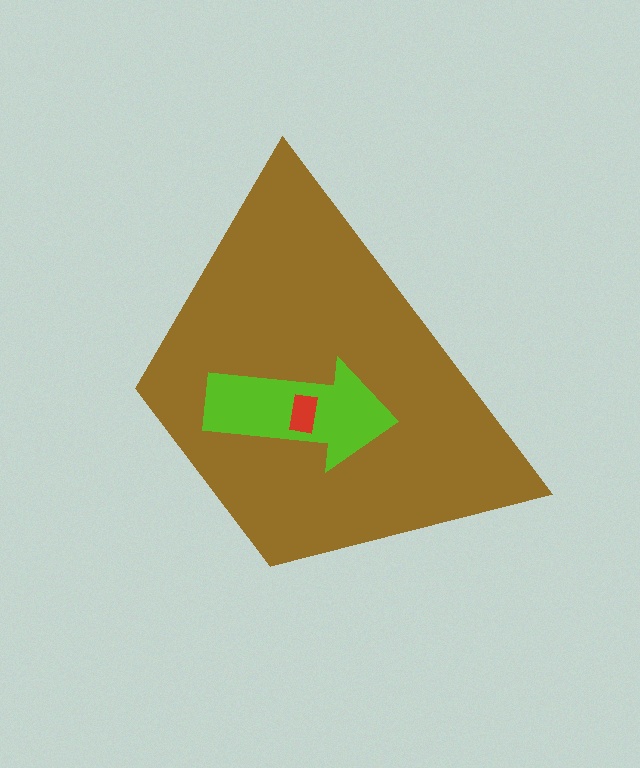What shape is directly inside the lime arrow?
The red rectangle.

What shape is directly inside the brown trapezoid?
The lime arrow.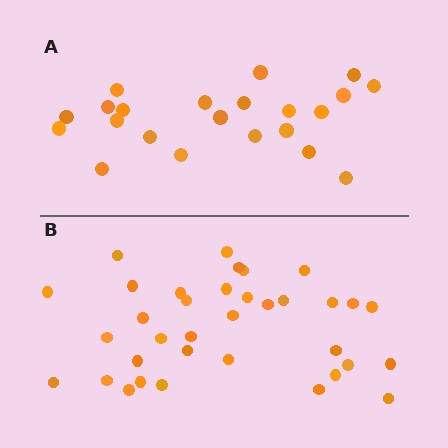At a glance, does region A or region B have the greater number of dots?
Region B (the bottom region) has more dots.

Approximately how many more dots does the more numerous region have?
Region B has approximately 15 more dots than region A.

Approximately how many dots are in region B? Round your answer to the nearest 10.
About 40 dots. (The exact count is 35, which rounds to 40.)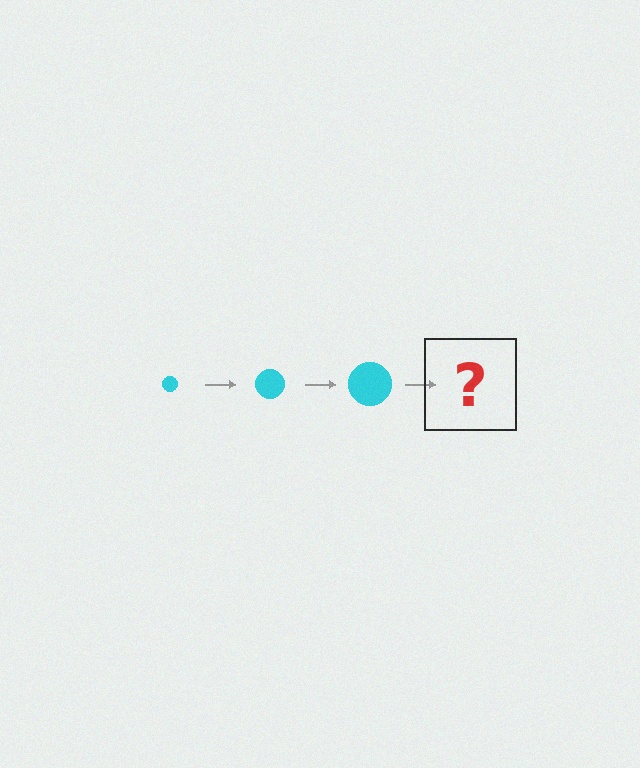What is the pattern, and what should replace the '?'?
The pattern is that the circle gets progressively larger each step. The '?' should be a cyan circle, larger than the previous one.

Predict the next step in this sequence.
The next step is a cyan circle, larger than the previous one.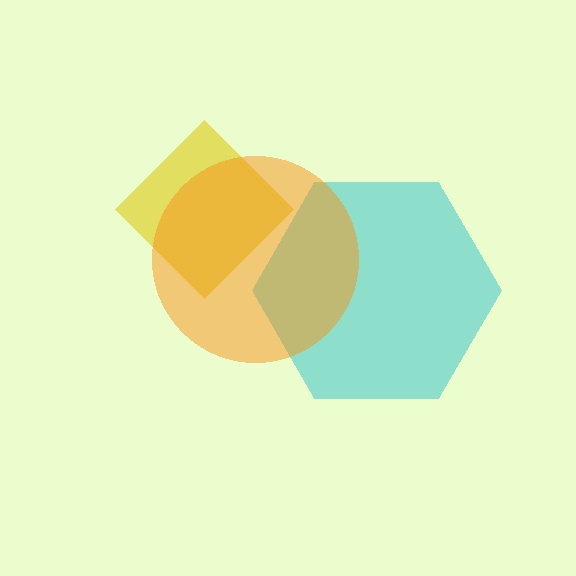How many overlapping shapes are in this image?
There are 3 overlapping shapes in the image.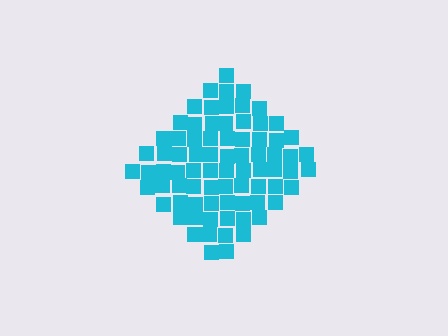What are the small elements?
The small elements are squares.